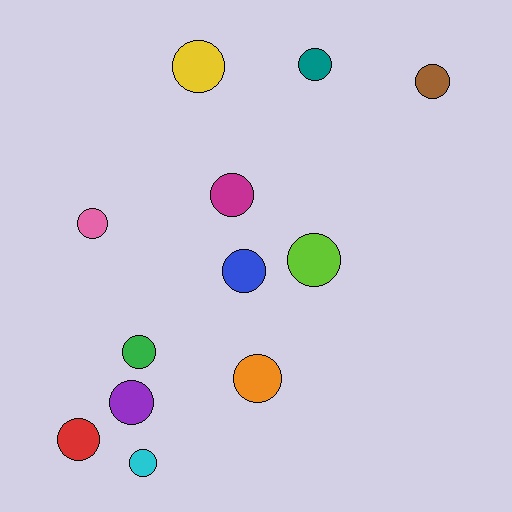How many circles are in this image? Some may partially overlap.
There are 12 circles.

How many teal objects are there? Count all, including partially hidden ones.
There is 1 teal object.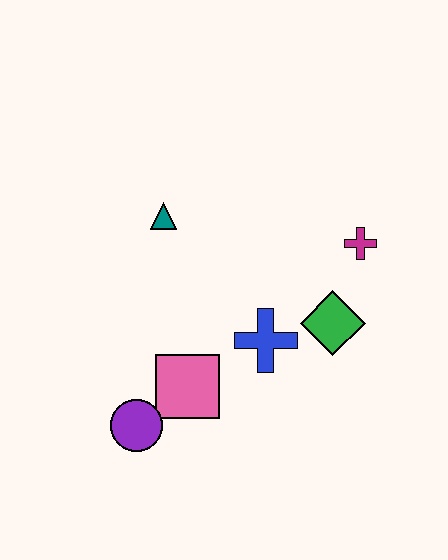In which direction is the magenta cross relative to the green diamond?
The magenta cross is above the green diamond.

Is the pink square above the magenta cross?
No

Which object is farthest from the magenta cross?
The purple circle is farthest from the magenta cross.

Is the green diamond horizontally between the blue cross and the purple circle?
No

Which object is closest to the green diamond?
The blue cross is closest to the green diamond.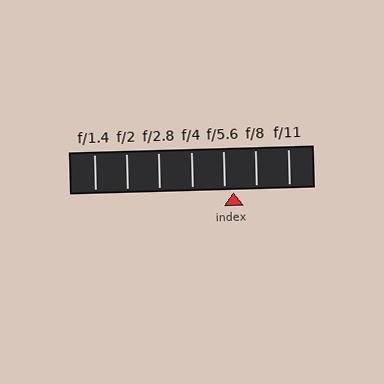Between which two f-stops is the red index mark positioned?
The index mark is between f/5.6 and f/8.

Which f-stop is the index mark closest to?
The index mark is closest to f/5.6.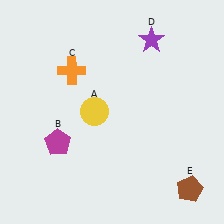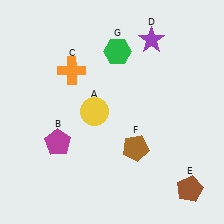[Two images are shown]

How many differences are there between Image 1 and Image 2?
There are 2 differences between the two images.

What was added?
A brown pentagon (F), a green hexagon (G) were added in Image 2.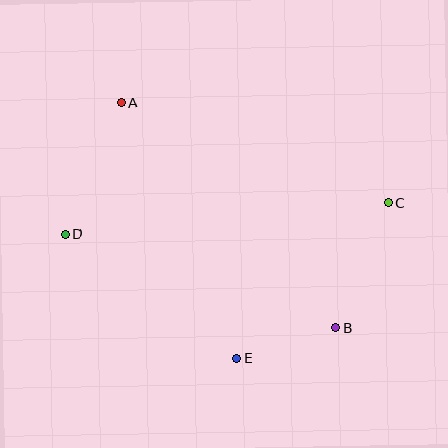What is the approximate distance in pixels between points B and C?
The distance between B and C is approximately 136 pixels.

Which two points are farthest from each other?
Points C and D are farthest from each other.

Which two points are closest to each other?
Points B and E are closest to each other.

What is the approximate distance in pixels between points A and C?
The distance between A and C is approximately 285 pixels.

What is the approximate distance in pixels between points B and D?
The distance between B and D is approximately 286 pixels.